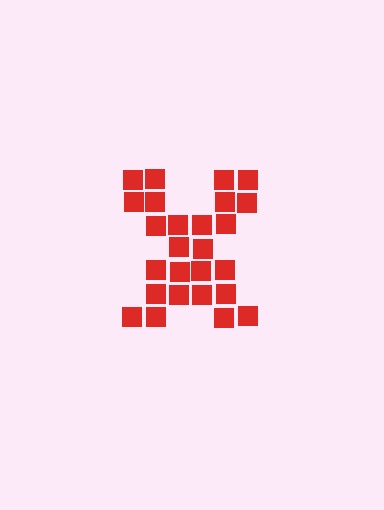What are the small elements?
The small elements are squares.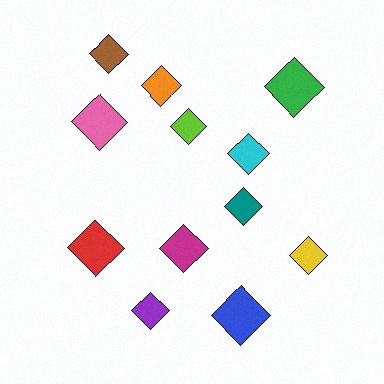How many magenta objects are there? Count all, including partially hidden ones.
There is 1 magenta object.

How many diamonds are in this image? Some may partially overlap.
There are 12 diamonds.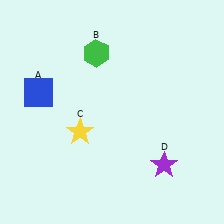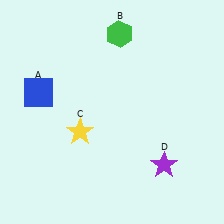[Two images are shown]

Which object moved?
The green hexagon (B) moved right.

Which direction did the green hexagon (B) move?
The green hexagon (B) moved right.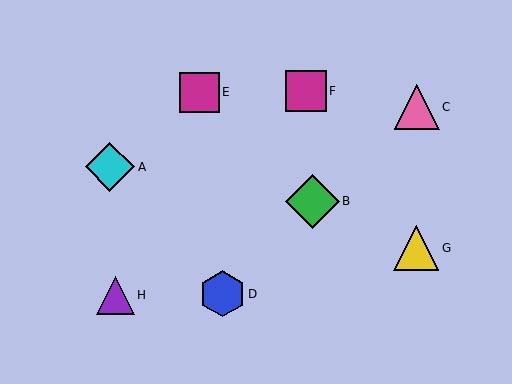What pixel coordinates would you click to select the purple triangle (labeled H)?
Click at (116, 296) to select the purple triangle H.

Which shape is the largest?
The green diamond (labeled B) is the largest.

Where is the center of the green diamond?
The center of the green diamond is at (312, 201).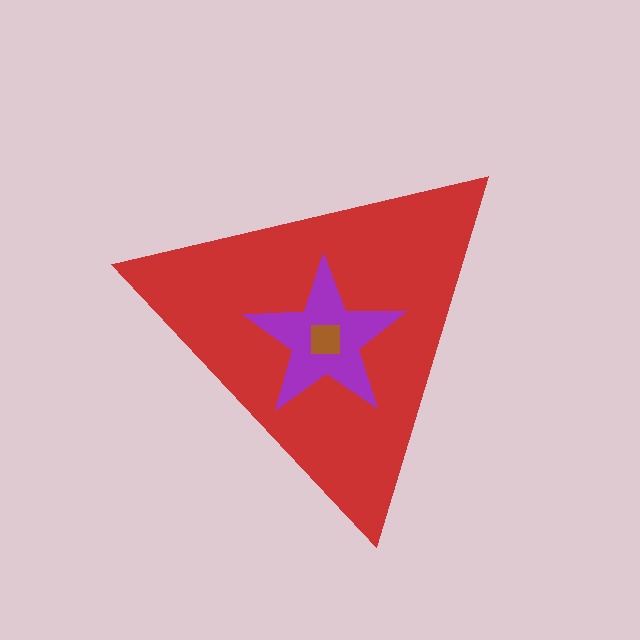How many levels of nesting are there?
3.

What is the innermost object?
The brown square.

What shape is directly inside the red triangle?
The purple star.